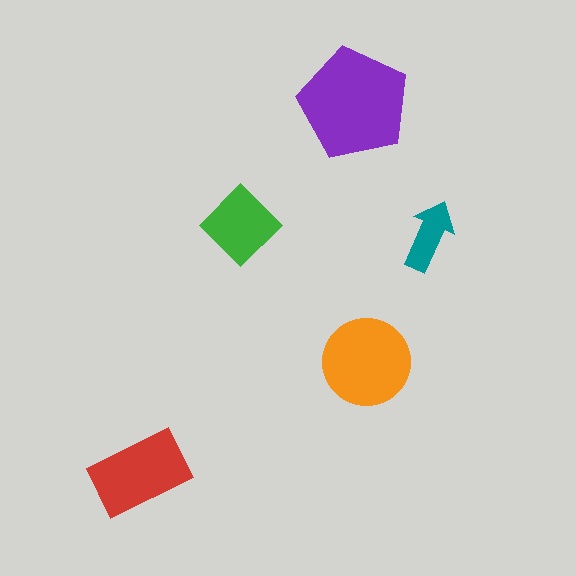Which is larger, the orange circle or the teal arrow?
The orange circle.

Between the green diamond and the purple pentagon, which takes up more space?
The purple pentagon.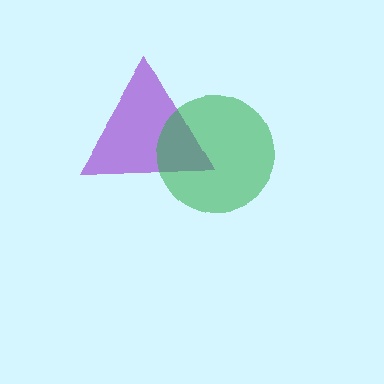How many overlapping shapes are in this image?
There are 2 overlapping shapes in the image.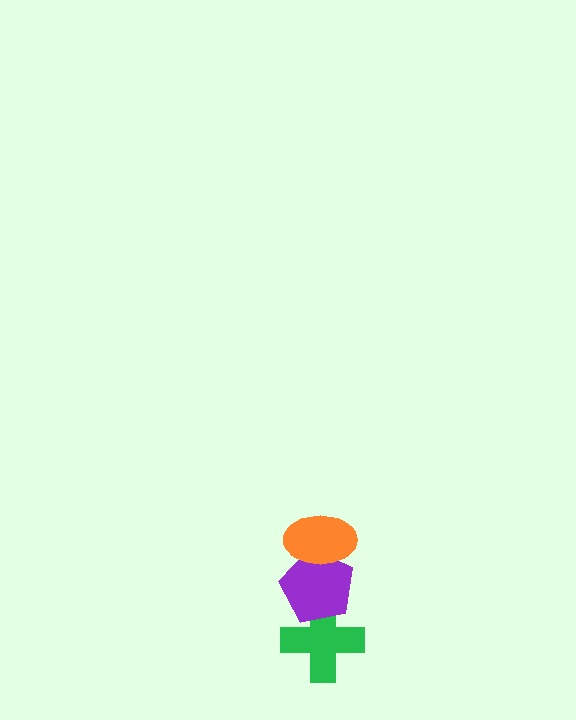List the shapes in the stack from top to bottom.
From top to bottom: the orange ellipse, the purple pentagon, the green cross.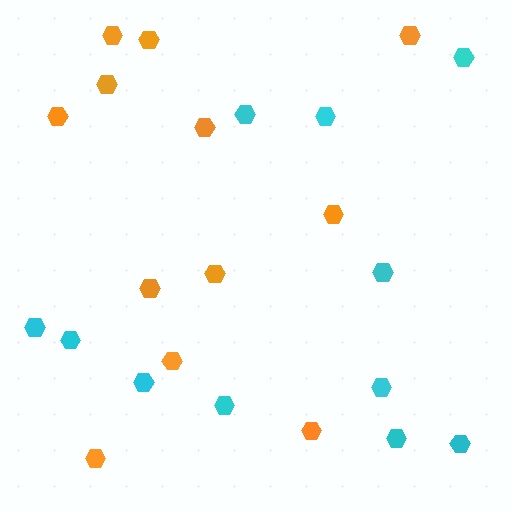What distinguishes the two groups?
There are 2 groups: one group of orange hexagons (12) and one group of cyan hexagons (11).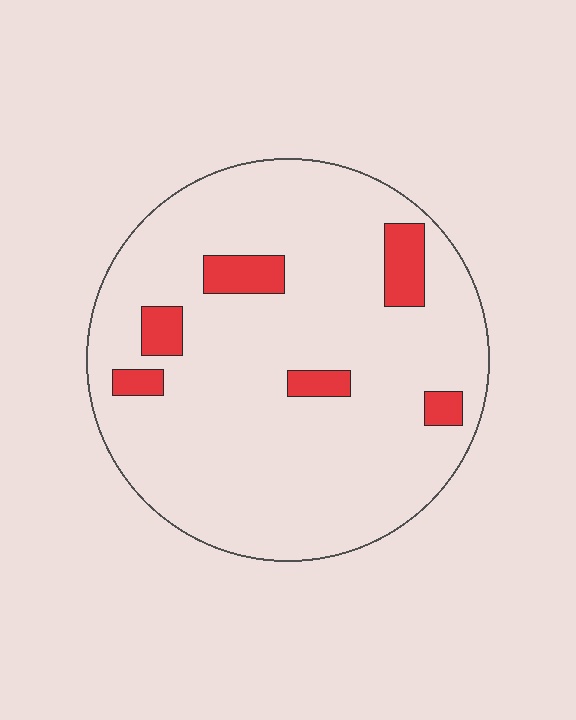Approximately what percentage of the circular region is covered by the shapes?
Approximately 10%.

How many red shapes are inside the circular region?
6.